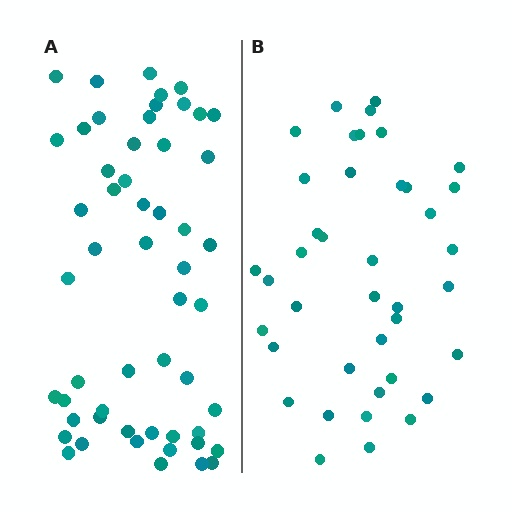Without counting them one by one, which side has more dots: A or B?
Region A (the left region) has more dots.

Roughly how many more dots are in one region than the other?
Region A has approximately 15 more dots than region B.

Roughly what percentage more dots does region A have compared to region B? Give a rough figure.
About 35% more.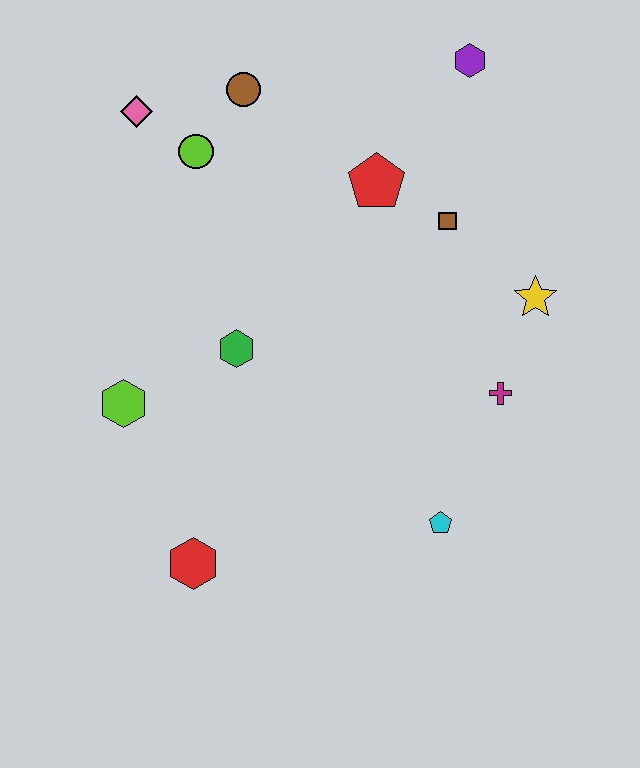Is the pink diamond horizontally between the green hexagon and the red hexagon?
No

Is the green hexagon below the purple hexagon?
Yes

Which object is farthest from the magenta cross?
The pink diamond is farthest from the magenta cross.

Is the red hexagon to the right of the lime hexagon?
Yes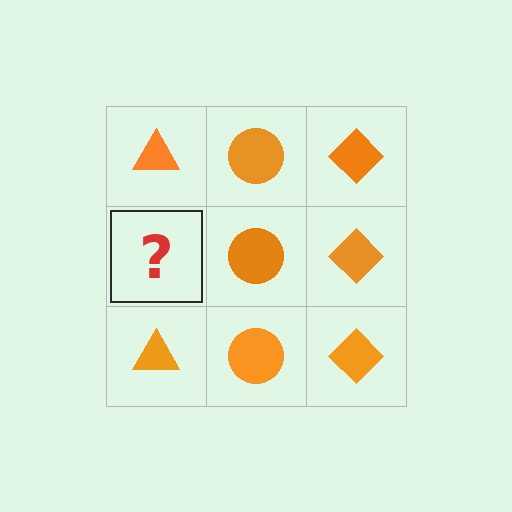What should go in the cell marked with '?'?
The missing cell should contain an orange triangle.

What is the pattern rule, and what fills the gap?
The rule is that each column has a consistent shape. The gap should be filled with an orange triangle.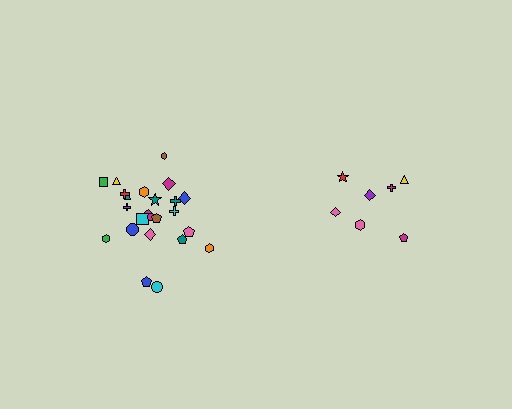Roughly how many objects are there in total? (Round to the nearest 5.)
Roughly 30 objects in total.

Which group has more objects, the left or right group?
The left group.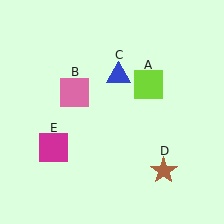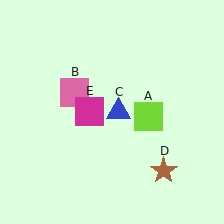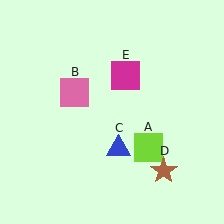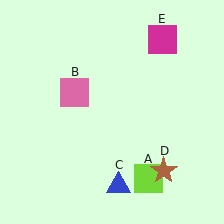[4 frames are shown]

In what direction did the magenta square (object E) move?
The magenta square (object E) moved up and to the right.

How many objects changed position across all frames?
3 objects changed position: lime square (object A), blue triangle (object C), magenta square (object E).